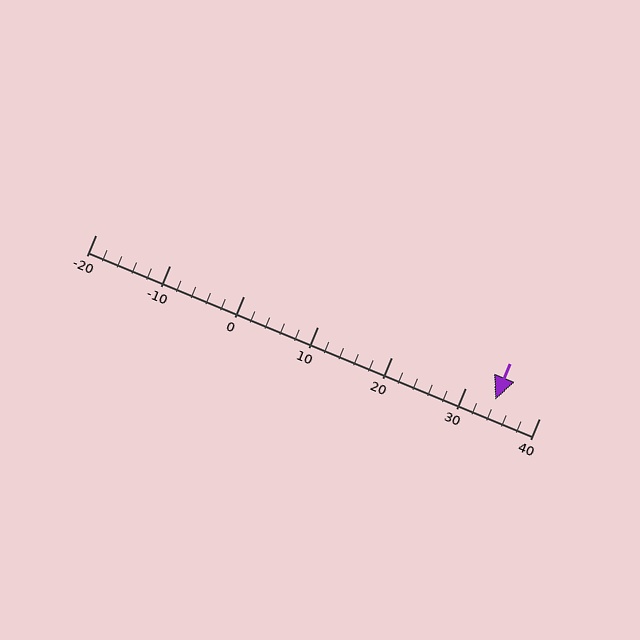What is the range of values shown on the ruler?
The ruler shows values from -20 to 40.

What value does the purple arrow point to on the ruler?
The purple arrow points to approximately 34.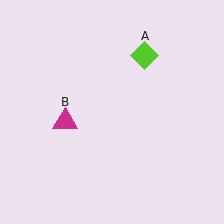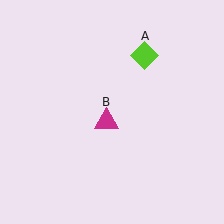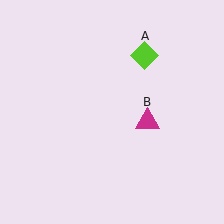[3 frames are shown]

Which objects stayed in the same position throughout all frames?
Lime diamond (object A) remained stationary.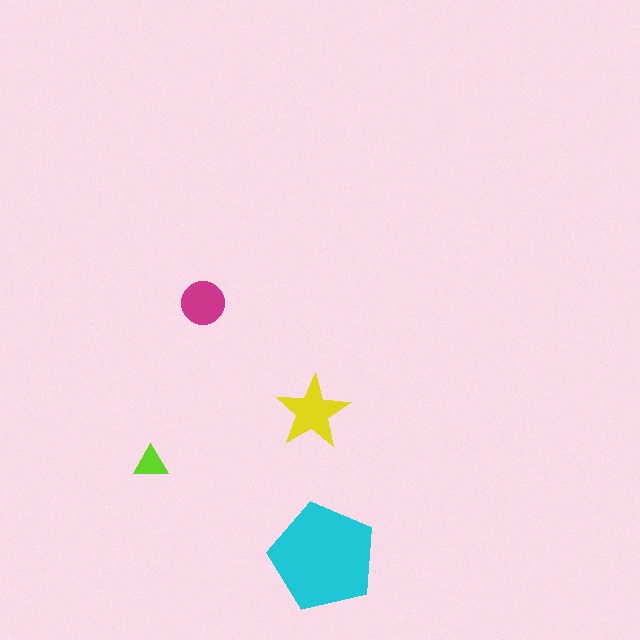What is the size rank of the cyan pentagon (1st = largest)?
1st.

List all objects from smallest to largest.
The lime triangle, the magenta circle, the yellow star, the cyan pentagon.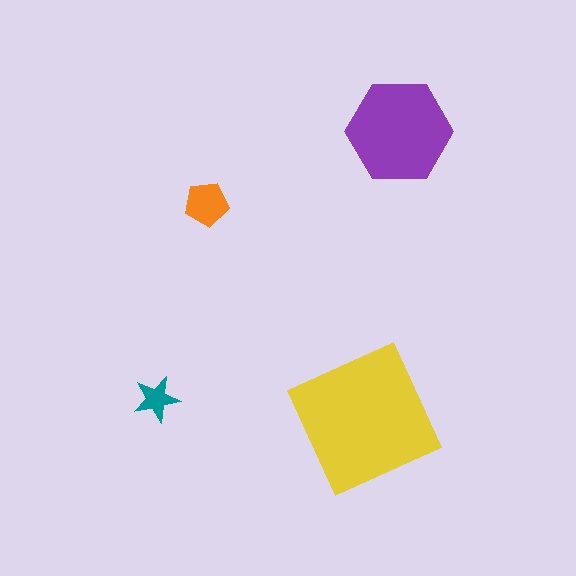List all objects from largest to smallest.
The yellow square, the purple hexagon, the orange pentagon, the teal star.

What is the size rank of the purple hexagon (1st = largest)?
2nd.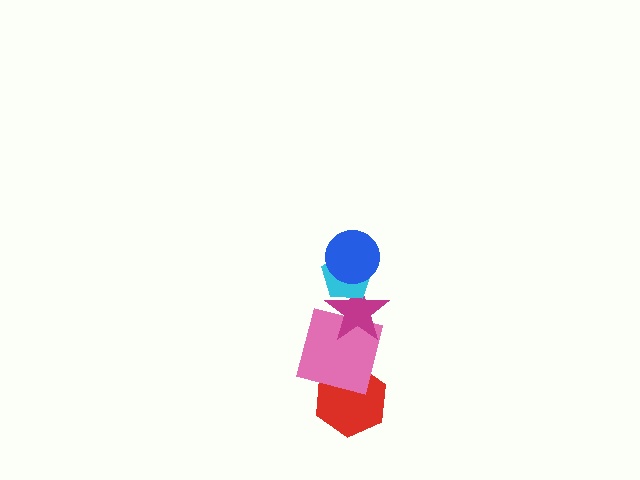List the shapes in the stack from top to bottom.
From top to bottom: the blue circle, the cyan pentagon, the magenta star, the pink square, the red hexagon.